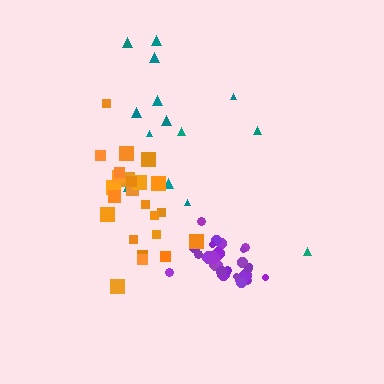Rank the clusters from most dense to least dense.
purple, orange, teal.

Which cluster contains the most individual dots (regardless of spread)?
Purple (28).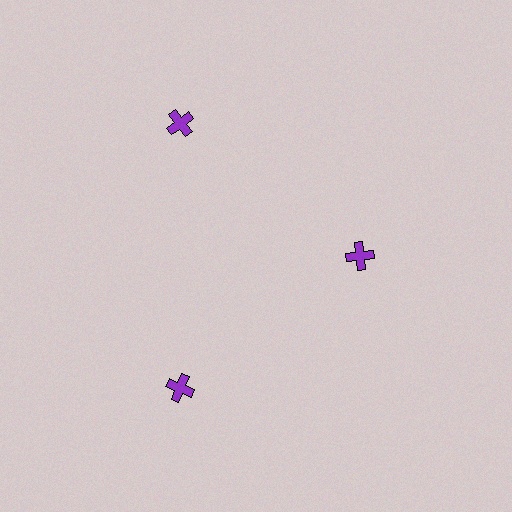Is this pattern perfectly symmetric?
No. The 3 purple crosses are arranged in a ring, but one element near the 3 o'clock position is pulled inward toward the center, breaking the 3-fold rotational symmetry.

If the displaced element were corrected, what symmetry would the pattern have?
It would have 3-fold rotational symmetry — the pattern would map onto itself every 120 degrees.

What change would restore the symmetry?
The symmetry would be restored by moving it outward, back onto the ring so that all 3 crosses sit at equal angles and equal distance from the center.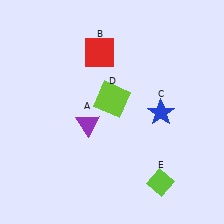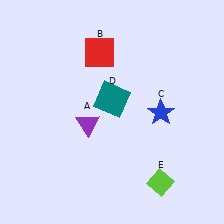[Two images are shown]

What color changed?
The square (D) changed from lime in Image 1 to teal in Image 2.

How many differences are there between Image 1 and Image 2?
There is 1 difference between the two images.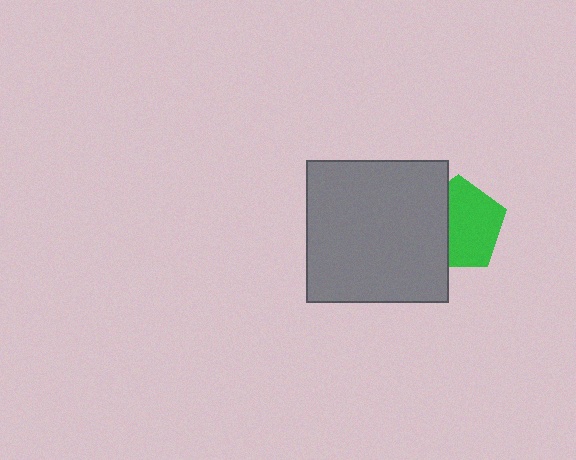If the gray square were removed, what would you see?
You would see the complete green pentagon.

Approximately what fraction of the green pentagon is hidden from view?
Roughly 38% of the green pentagon is hidden behind the gray square.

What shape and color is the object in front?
The object in front is a gray square.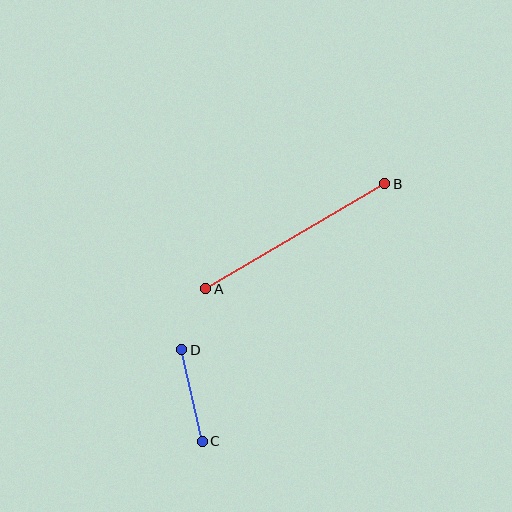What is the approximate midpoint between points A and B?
The midpoint is at approximately (295, 236) pixels.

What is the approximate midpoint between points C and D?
The midpoint is at approximately (192, 395) pixels.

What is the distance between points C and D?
The distance is approximately 93 pixels.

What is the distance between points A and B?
The distance is approximately 208 pixels.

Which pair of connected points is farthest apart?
Points A and B are farthest apart.